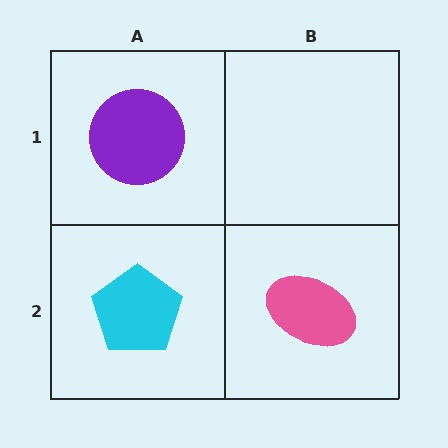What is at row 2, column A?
A cyan pentagon.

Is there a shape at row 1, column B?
No, that cell is empty.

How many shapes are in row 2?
2 shapes.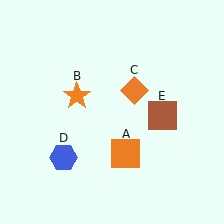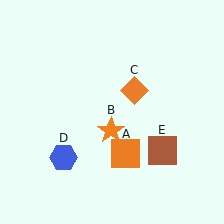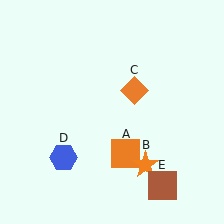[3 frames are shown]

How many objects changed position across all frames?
2 objects changed position: orange star (object B), brown square (object E).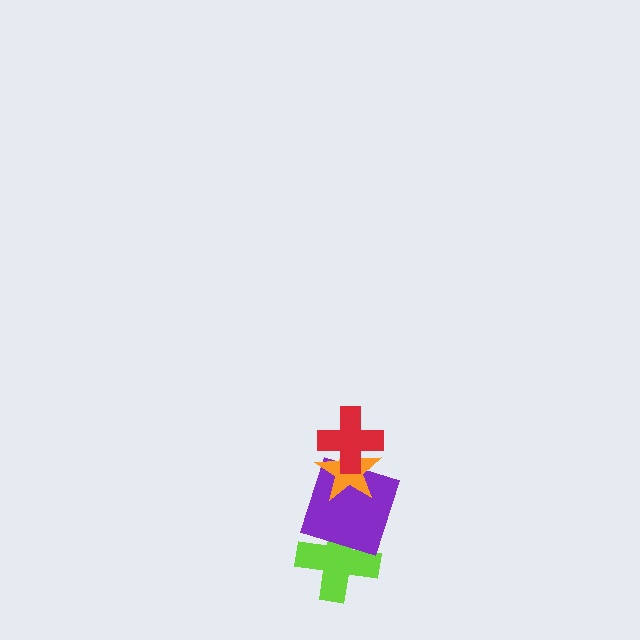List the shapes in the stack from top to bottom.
From top to bottom: the red cross, the orange star, the purple square, the lime cross.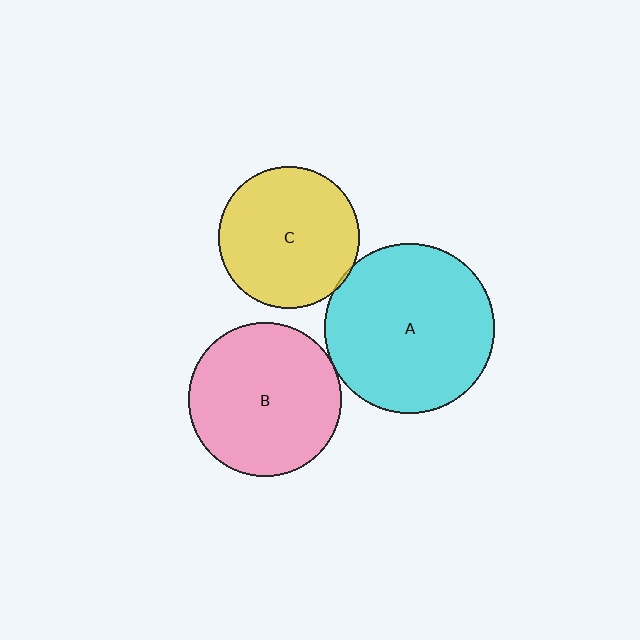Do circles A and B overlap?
Yes.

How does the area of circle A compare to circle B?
Approximately 1.2 times.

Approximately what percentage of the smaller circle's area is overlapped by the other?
Approximately 5%.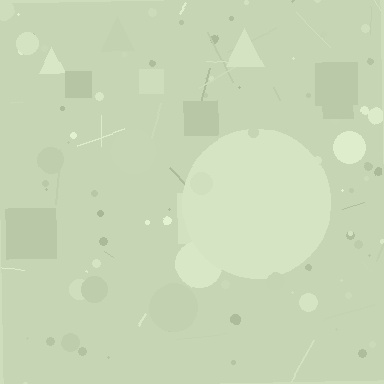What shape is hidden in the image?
A circle is hidden in the image.